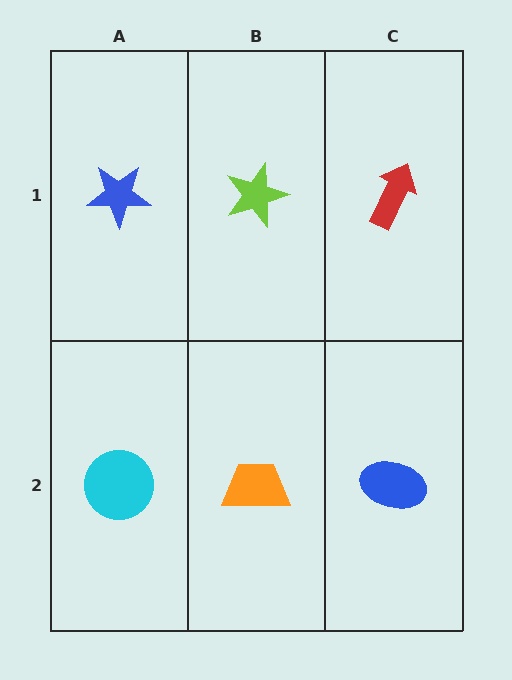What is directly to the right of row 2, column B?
A blue ellipse.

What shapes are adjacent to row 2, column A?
A blue star (row 1, column A), an orange trapezoid (row 2, column B).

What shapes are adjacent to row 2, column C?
A red arrow (row 1, column C), an orange trapezoid (row 2, column B).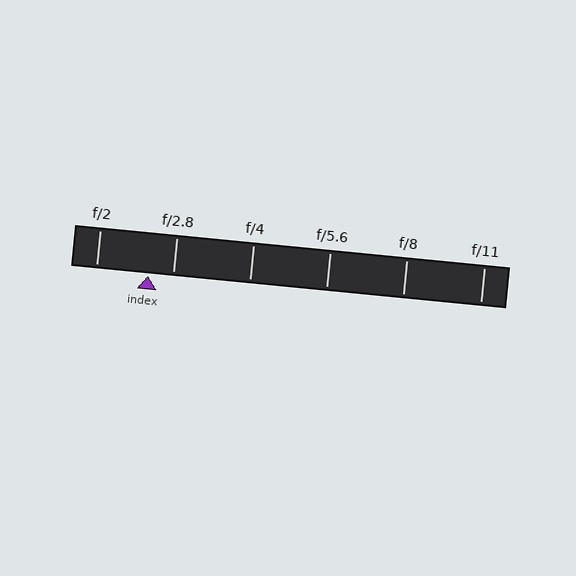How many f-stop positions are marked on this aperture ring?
There are 6 f-stop positions marked.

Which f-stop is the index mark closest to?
The index mark is closest to f/2.8.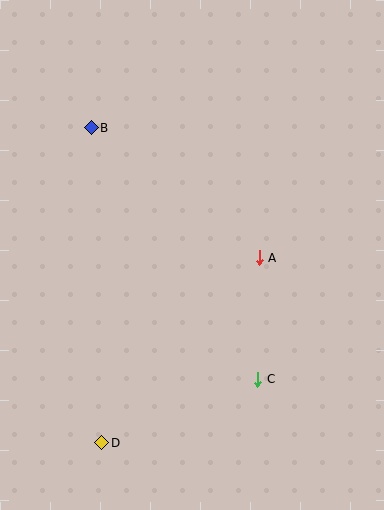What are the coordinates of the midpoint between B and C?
The midpoint between B and C is at (174, 253).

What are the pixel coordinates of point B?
Point B is at (91, 128).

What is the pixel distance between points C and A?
The distance between C and A is 122 pixels.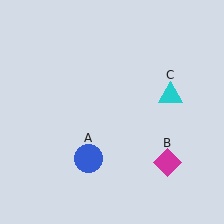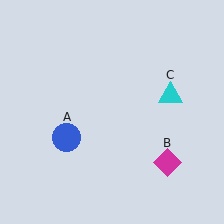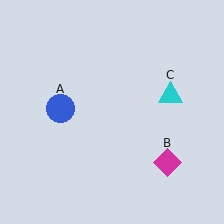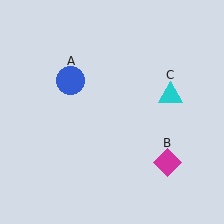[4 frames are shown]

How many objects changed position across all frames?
1 object changed position: blue circle (object A).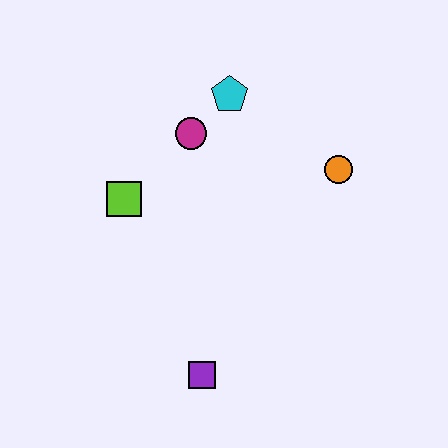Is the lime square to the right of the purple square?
No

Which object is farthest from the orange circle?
The purple square is farthest from the orange circle.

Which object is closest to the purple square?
The lime square is closest to the purple square.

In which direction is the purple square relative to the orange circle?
The purple square is below the orange circle.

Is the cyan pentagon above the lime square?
Yes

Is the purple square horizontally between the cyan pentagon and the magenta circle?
Yes